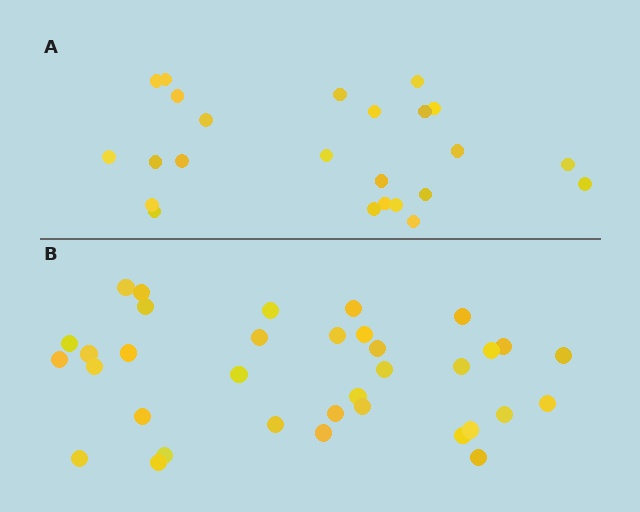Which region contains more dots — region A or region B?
Region B (the bottom region) has more dots.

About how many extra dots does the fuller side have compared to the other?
Region B has roughly 12 or so more dots than region A.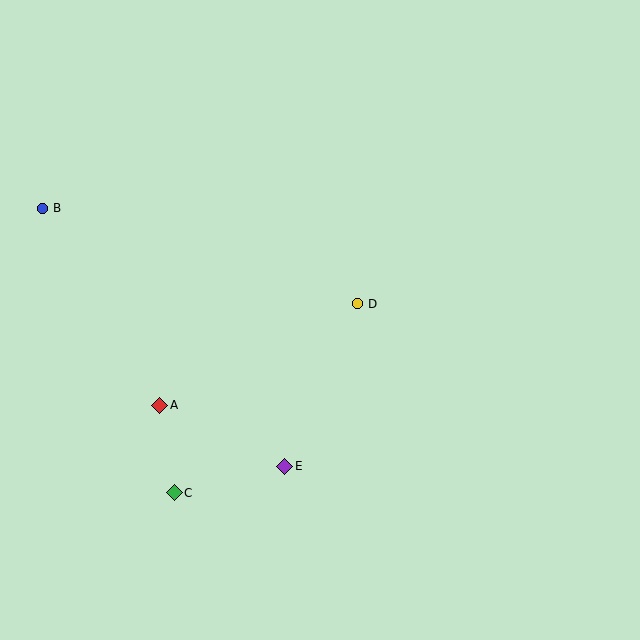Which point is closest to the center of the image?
Point D at (358, 304) is closest to the center.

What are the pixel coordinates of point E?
Point E is at (285, 466).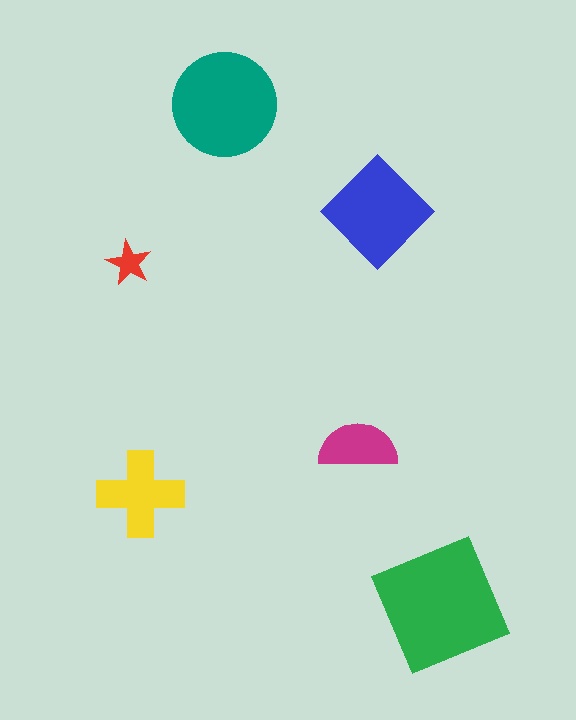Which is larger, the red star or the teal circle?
The teal circle.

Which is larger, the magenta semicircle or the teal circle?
The teal circle.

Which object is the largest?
The green square.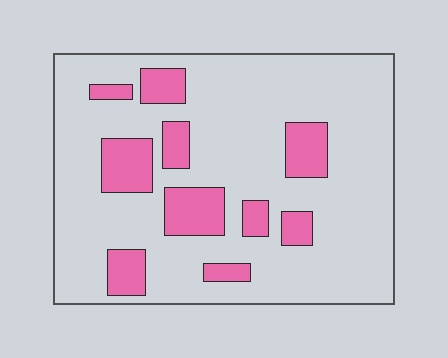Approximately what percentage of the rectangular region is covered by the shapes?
Approximately 20%.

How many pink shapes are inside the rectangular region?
10.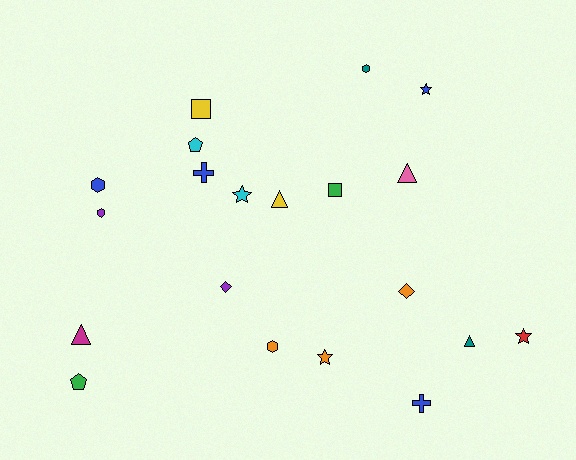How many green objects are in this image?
There are 2 green objects.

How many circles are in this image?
There are no circles.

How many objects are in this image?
There are 20 objects.